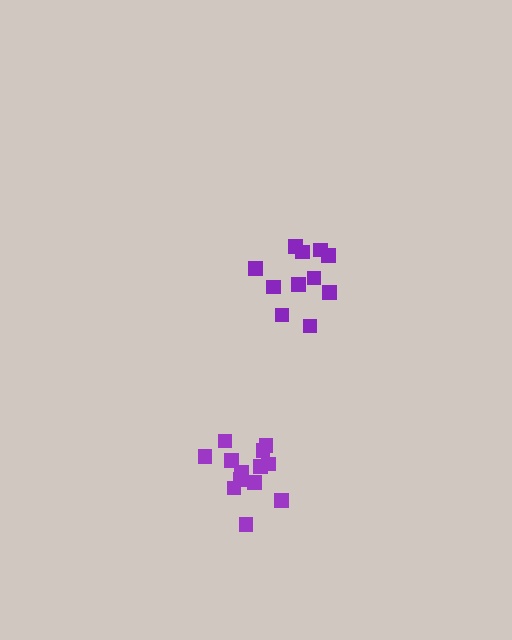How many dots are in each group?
Group 1: 11 dots, Group 2: 13 dots (24 total).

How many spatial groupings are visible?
There are 2 spatial groupings.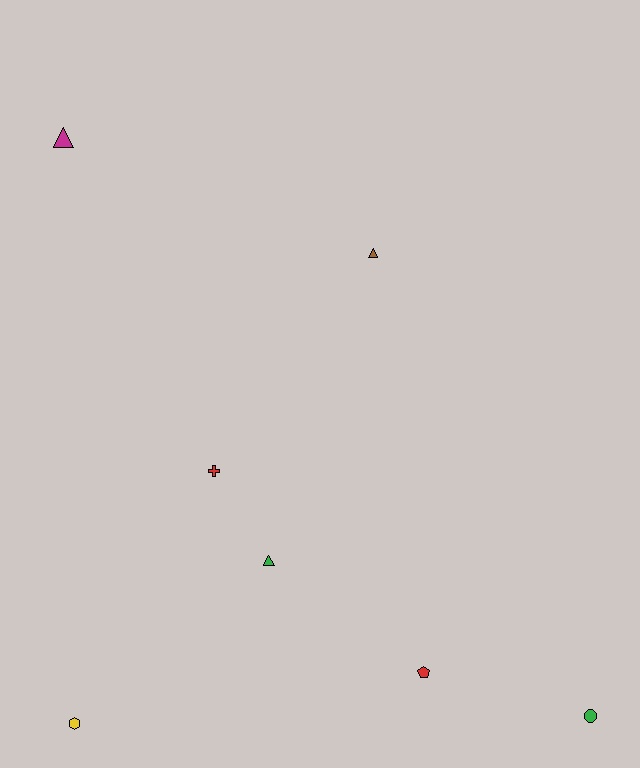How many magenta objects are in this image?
There is 1 magenta object.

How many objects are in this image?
There are 7 objects.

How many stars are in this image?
There are no stars.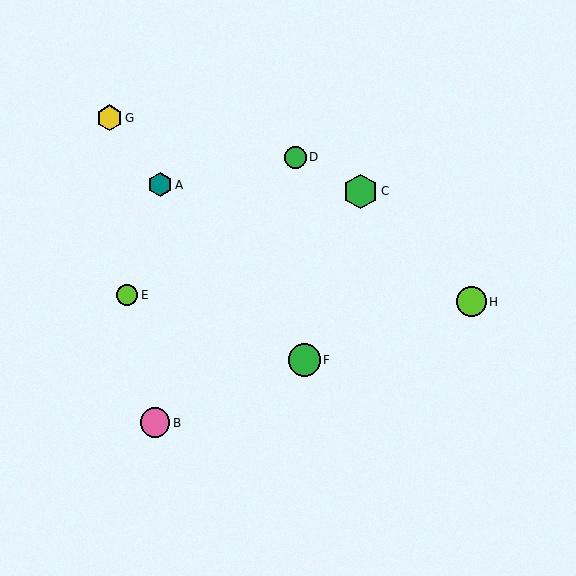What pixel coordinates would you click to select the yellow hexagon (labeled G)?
Click at (109, 118) to select the yellow hexagon G.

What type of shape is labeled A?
Shape A is a teal hexagon.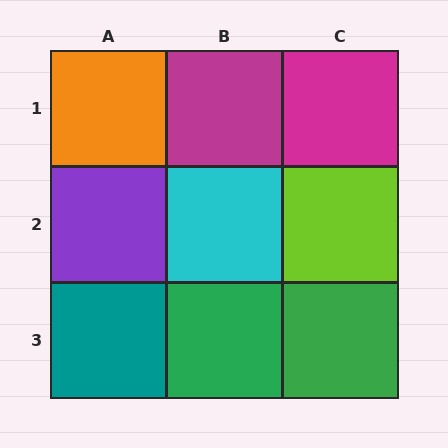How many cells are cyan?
1 cell is cyan.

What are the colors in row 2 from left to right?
Purple, cyan, lime.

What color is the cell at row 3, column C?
Green.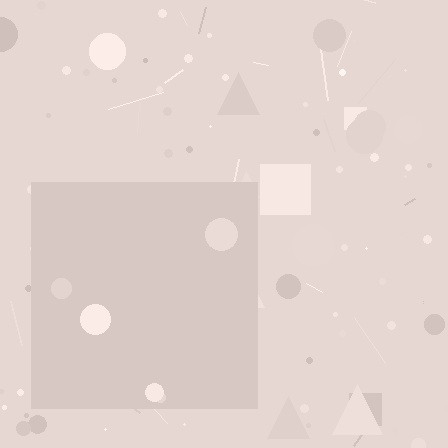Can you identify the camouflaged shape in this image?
The camouflaged shape is a square.